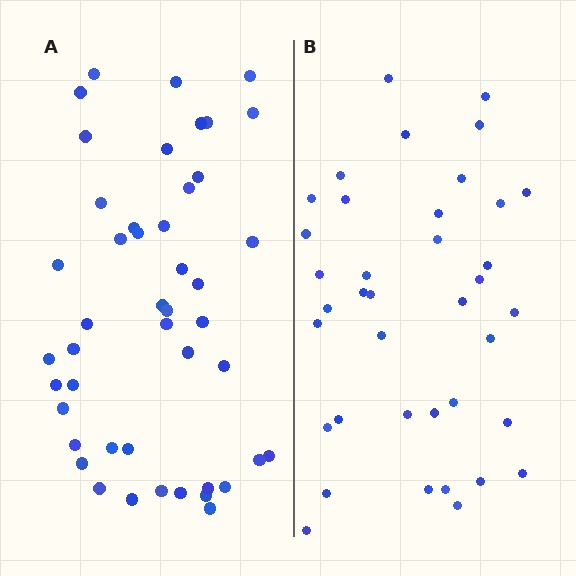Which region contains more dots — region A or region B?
Region A (the left region) has more dots.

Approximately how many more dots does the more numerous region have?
Region A has roughly 8 or so more dots than region B.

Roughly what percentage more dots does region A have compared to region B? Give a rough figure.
About 20% more.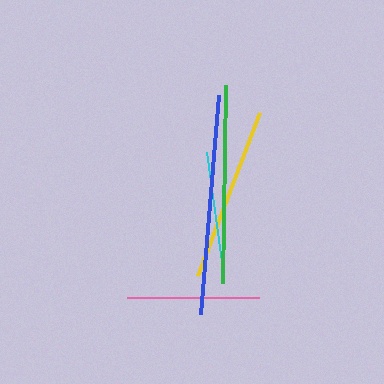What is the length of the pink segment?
The pink segment is approximately 132 pixels long.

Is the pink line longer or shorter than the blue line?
The blue line is longer than the pink line.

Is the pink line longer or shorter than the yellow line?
The yellow line is longer than the pink line.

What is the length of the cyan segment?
The cyan segment is approximately 125 pixels long.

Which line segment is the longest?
The blue line is the longest at approximately 220 pixels.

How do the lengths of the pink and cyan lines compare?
The pink and cyan lines are approximately the same length.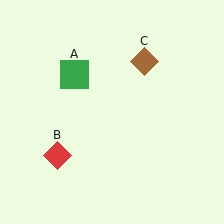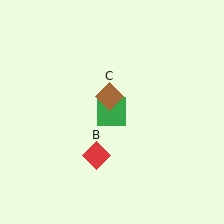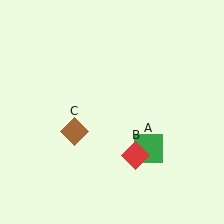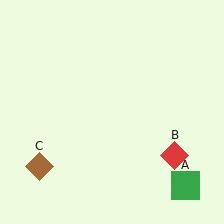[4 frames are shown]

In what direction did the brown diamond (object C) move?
The brown diamond (object C) moved down and to the left.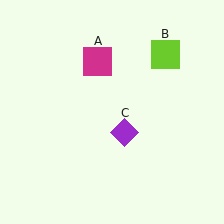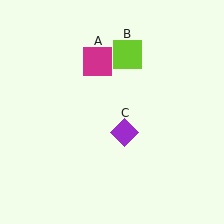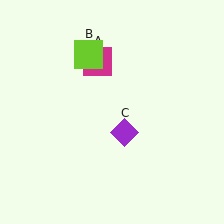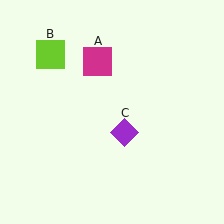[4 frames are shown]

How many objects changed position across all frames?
1 object changed position: lime square (object B).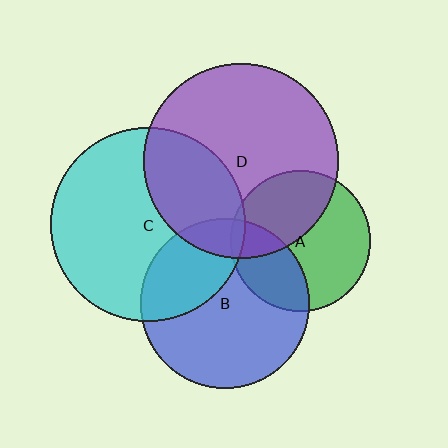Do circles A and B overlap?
Yes.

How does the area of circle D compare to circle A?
Approximately 1.9 times.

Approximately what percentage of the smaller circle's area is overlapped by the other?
Approximately 30%.